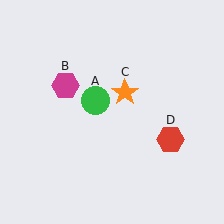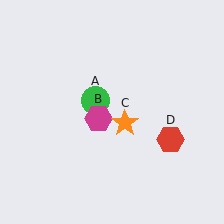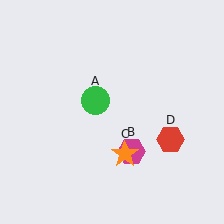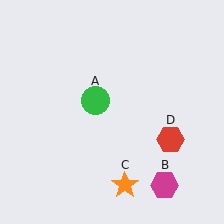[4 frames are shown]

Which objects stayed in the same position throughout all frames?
Green circle (object A) and red hexagon (object D) remained stationary.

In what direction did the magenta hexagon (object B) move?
The magenta hexagon (object B) moved down and to the right.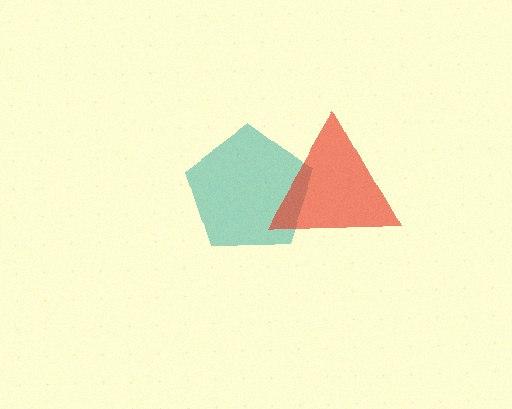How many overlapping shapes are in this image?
There are 2 overlapping shapes in the image.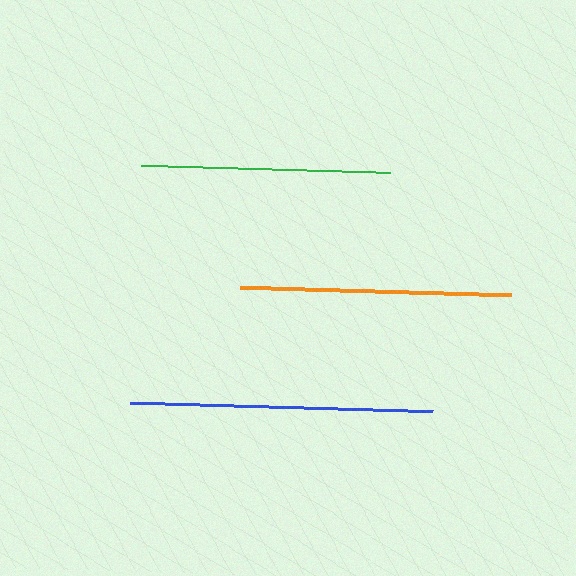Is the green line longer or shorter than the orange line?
The orange line is longer than the green line.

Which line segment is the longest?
The blue line is the longest at approximately 304 pixels.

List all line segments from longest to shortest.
From longest to shortest: blue, orange, green.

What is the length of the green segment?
The green segment is approximately 249 pixels long.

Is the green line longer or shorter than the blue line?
The blue line is longer than the green line.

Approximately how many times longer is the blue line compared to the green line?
The blue line is approximately 1.2 times the length of the green line.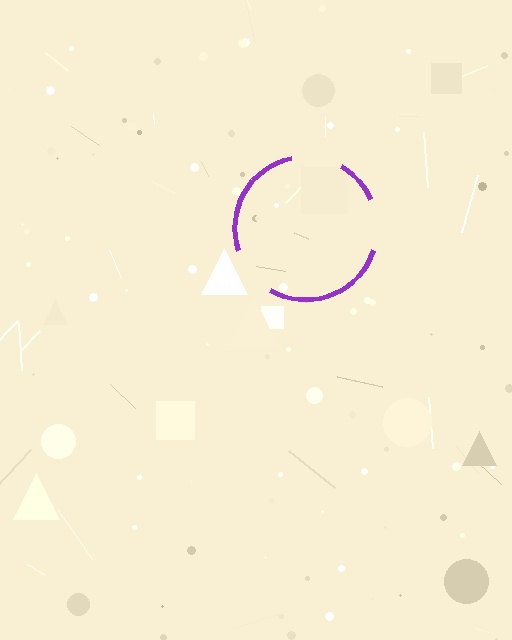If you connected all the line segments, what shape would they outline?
They would outline a circle.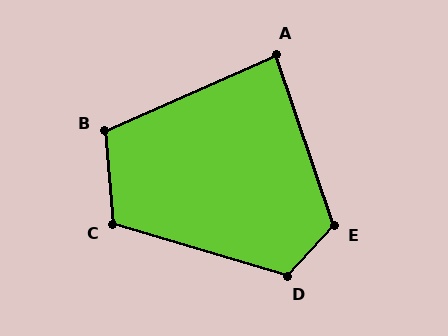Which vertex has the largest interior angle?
E, at approximately 117 degrees.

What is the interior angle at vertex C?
Approximately 111 degrees (obtuse).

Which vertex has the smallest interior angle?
A, at approximately 85 degrees.